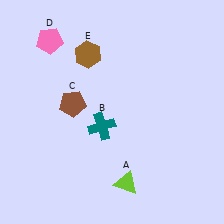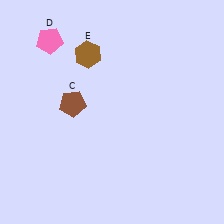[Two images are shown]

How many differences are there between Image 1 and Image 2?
There are 2 differences between the two images.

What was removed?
The teal cross (B), the lime triangle (A) were removed in Image 2.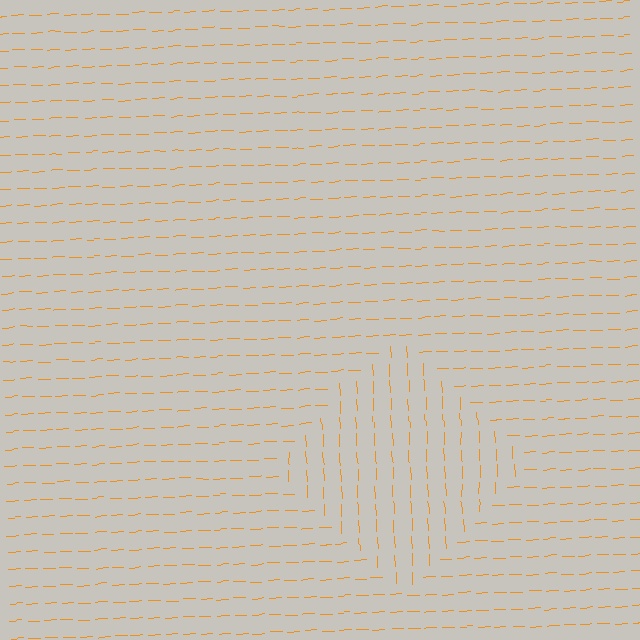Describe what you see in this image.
The image is filled with small orange line segments. A diamond region in the image has lines oriented differently from the surrounding lines, creating a visible texture boundary.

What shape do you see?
I see a diamond.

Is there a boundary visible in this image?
Yes, there is a texture boundary formed by a change in line orientation.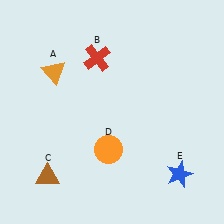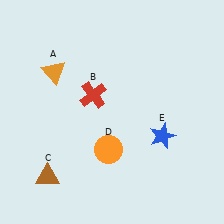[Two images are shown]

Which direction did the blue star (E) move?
The blue star (E) moved up.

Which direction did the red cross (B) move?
The red cross (B) moved down.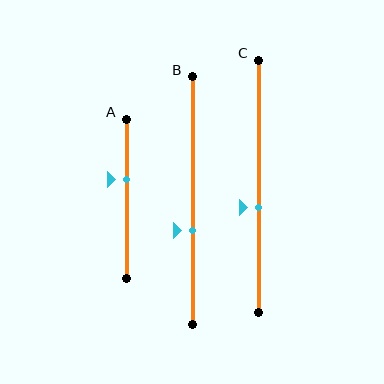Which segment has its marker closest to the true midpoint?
Segment C has its marker closest to the true midpoint.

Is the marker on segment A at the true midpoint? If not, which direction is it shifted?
No, the marker on segment A is shifted upward by about 12% of the segment length.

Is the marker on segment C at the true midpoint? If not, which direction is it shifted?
No, the marker on segment C is shifted downward by about 8% of the segment length.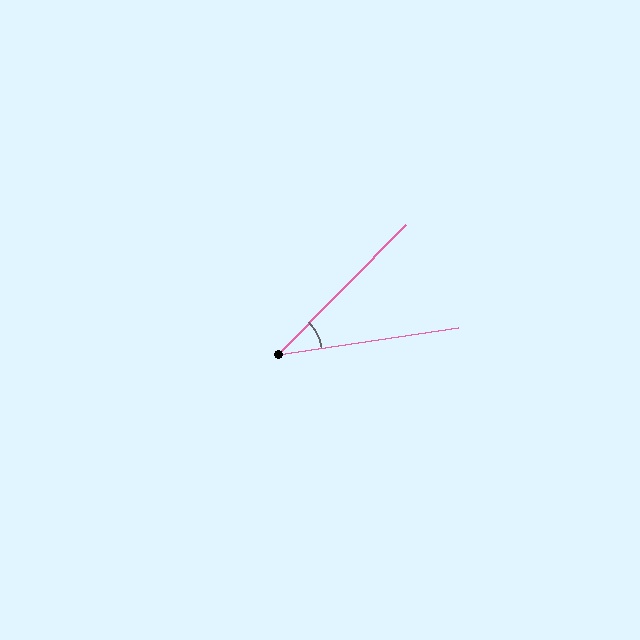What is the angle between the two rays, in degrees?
Approximately 37 degrees.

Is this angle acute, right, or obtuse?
It is acute.